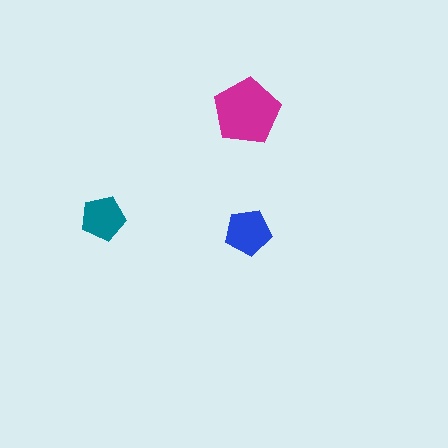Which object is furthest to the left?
The teal pentagon is leftmost.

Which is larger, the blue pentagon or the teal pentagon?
The blue one.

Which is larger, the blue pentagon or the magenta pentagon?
The magenta one.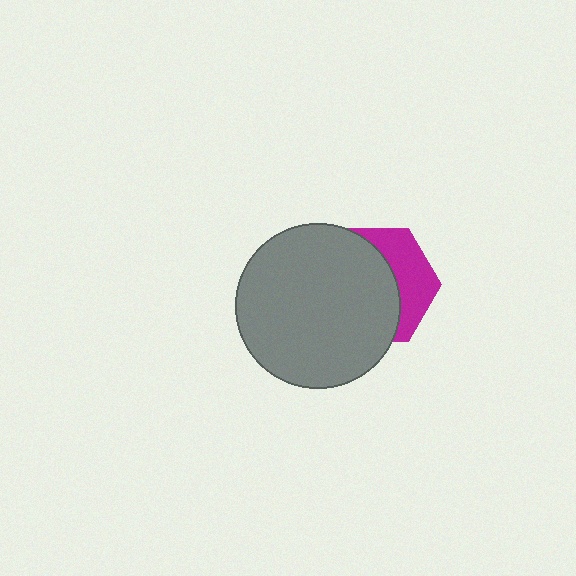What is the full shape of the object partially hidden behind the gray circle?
The partially hidden object is a magenta hexagon.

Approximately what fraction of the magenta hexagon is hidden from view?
Roughly 64% of the magenta hexagon is hidden behind the gray circle.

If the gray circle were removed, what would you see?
You would see the complete magenta hexagon.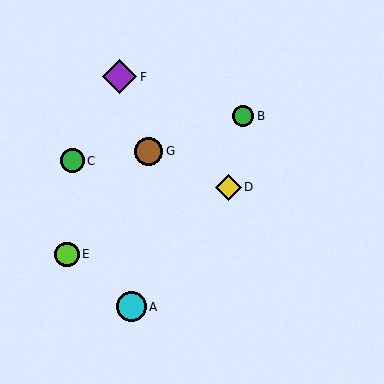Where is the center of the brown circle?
The center of the brown circle is at (148, 151).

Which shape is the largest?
The purple diamond (labeled F) is the largest.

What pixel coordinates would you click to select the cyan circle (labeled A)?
Click at (131, 307) to select the cyan circle A.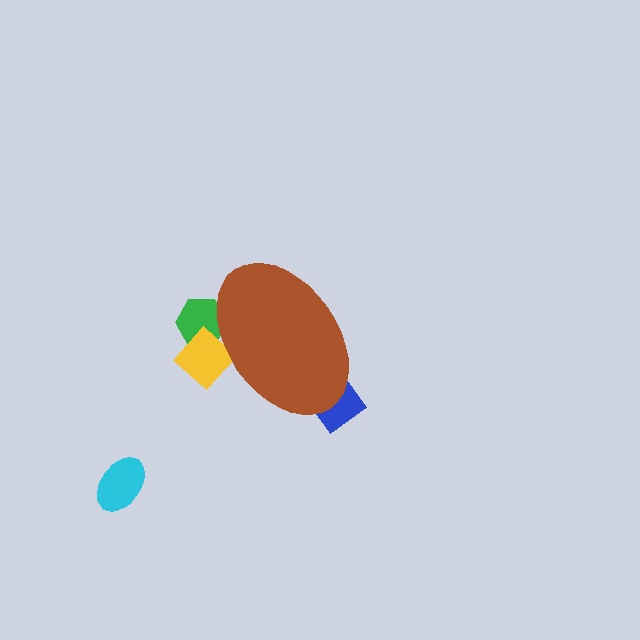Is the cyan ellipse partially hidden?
No, the cyan ellipse is fully visible.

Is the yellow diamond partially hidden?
Yes, the yellow diamond is partially hidden behind the brown ellipse.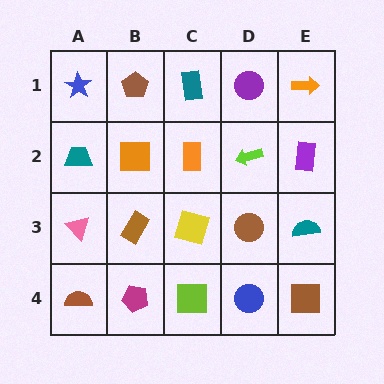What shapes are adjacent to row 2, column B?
A brown pentagon (row 1, column B), a brown rectangle (row 3, column B), a teal trapezoid (row 2, column A), an orange rectangle (row 2, column C).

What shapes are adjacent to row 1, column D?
A lime arrow (row 2, column D), a teal rectangle (row 1, column C), an orange arrow (row 1, column E).